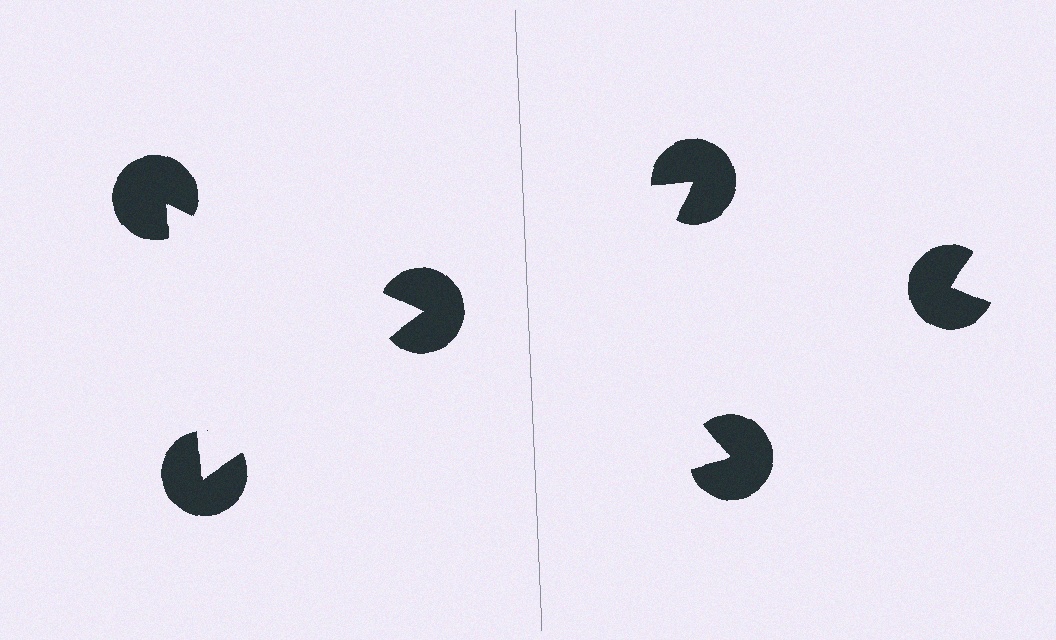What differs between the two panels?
The pac-man discs are positioned identically on both sides; only the wedge orientations differ. On the left they align to a triangle; on the right they are misaligned.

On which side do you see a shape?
An illusory triangle appears on the left side. On the right side the wedge cuts are rotated, so no coherent shape forms.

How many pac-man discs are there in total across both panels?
6 — 3 on each side.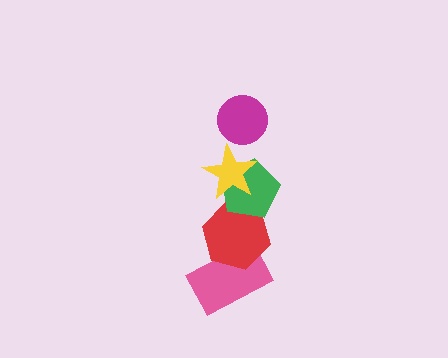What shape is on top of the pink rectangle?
The red hexagon is on top of the pink rectangle.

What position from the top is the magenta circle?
The magenta circle is 1st from the top.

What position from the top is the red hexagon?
The red hexagon is 4th from the top.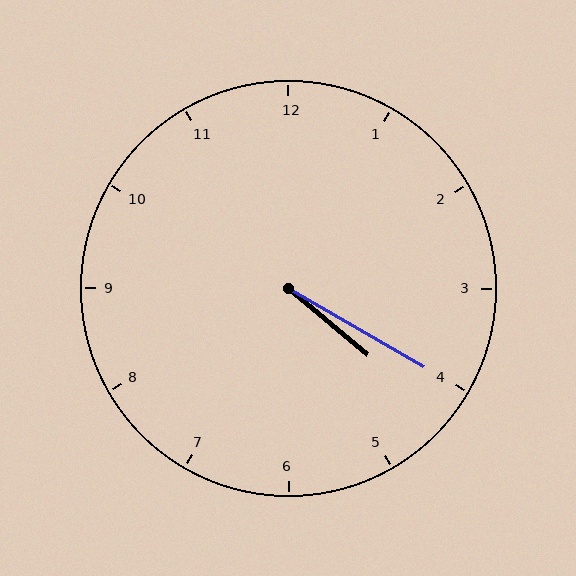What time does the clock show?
4:20.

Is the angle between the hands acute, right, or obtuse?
It is acute.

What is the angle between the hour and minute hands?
Approximately 10 degrees.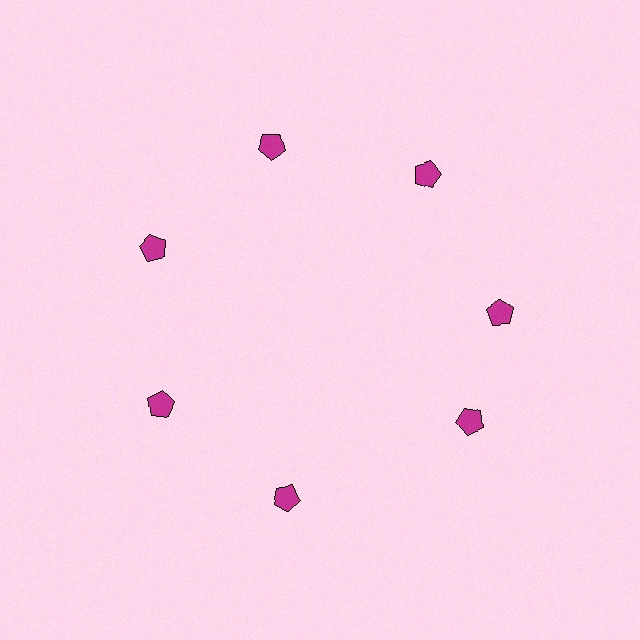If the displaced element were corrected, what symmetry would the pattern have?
It would have 7-fold rotational symmetry — the pattern would map onto itself every 51 degrees.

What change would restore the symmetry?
The symmetry would be restored by rotating it back into even spacing with its neighbors so that all 7 pentagons sit at equal angles and equal distance from the center.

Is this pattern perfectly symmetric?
No. The 7 magenta pentagons are arranged in a ring, but one element near the 5 o'clock position is rotated out of alignment along the ring, breaking the 7-fold rotational symmetry.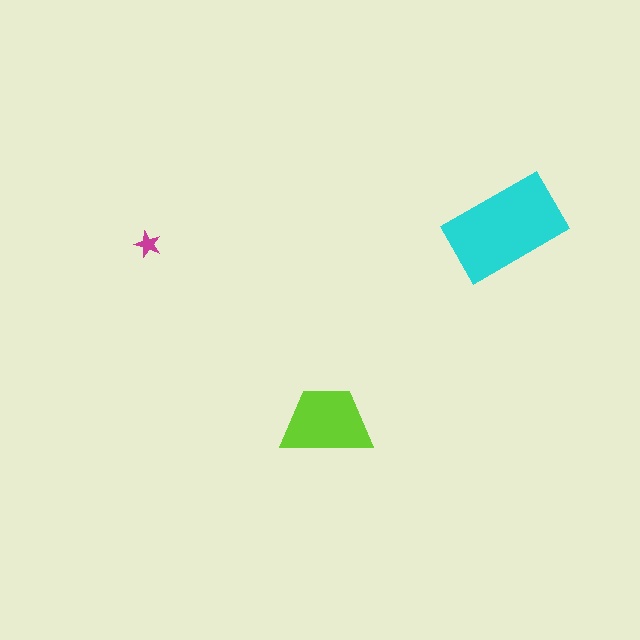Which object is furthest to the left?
The magenta star is leftmost.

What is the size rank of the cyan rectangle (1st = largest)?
1st.